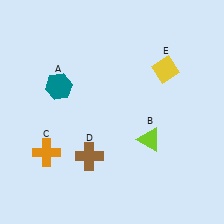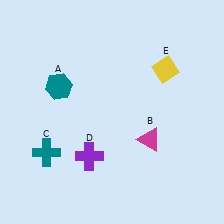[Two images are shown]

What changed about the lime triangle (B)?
In Image 1, B is lime. In Image 2, it changed to magenta.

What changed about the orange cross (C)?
In Image 1, C is orange. In Image 2, it changed to teal.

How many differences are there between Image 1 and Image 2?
There are 3 differences between the two images.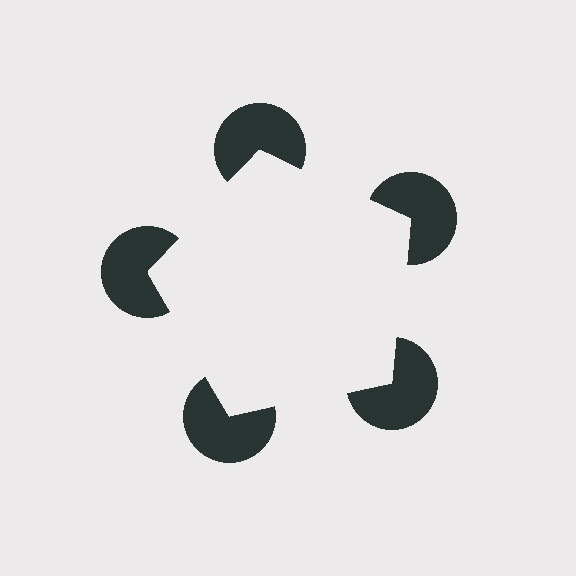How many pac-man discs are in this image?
There are 5 — one at each vertex of the illusory pentagon.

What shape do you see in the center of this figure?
An illusory pentagon — its edges are inferred from the aligned wedge cuts in the pac-man discs, not physically drawn.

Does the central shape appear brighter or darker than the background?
It typically appears slightly brighter than the background, even though no actual brightness change is drawn.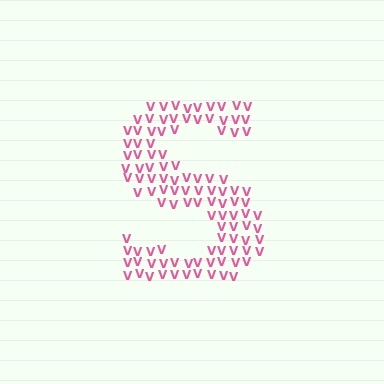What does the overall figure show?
The overall figure shows the letter S.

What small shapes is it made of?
It is made of small letter V's.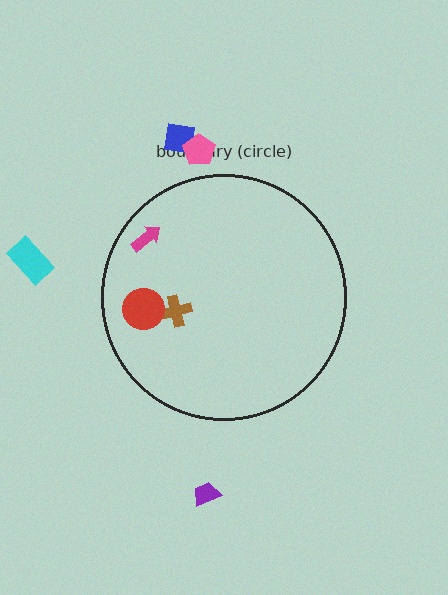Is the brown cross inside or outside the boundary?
Inside.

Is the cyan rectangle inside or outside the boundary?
Outside.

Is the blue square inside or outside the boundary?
Outside.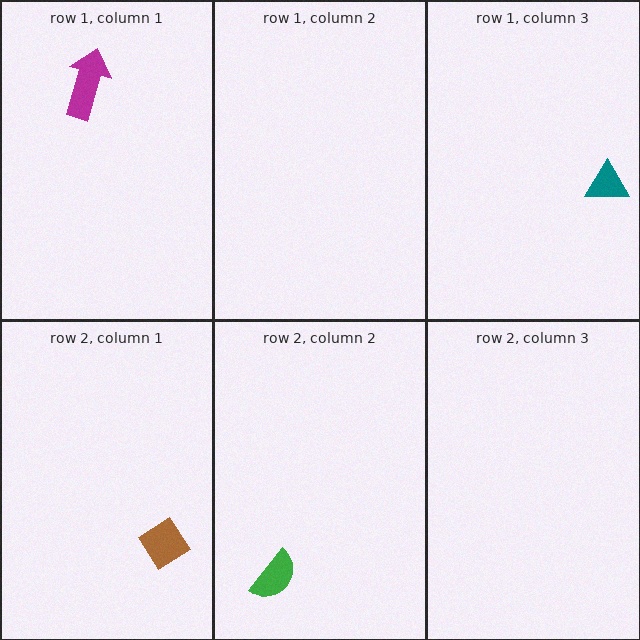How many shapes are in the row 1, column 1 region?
1.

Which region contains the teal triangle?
The row 1, column 3 region.